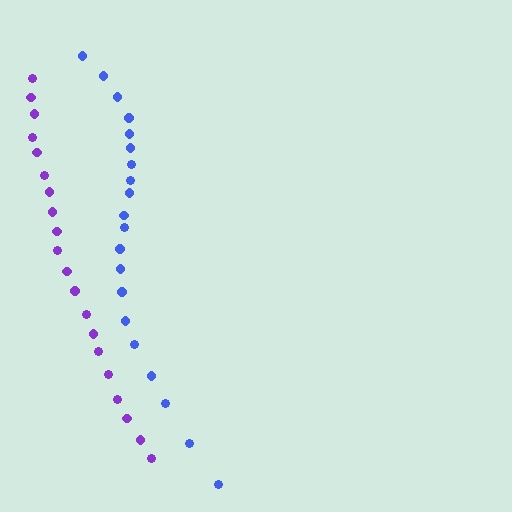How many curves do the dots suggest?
There are 2 distinct paths.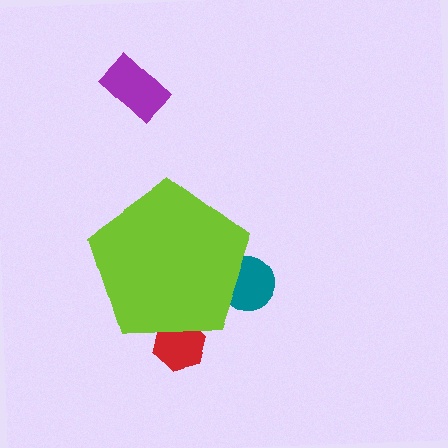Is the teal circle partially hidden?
Yes, the teal circle is partially hidden behind the lime pentagon.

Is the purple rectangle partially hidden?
No, the purple rectangle is fully visible.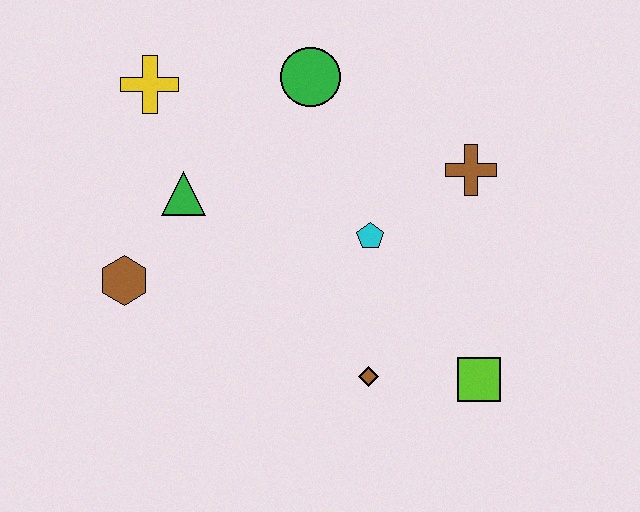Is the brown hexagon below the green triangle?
Yes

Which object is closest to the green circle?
The yellow cross is closest to the green circle.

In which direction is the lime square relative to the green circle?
The lime square is below the green circle.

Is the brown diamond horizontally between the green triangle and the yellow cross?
No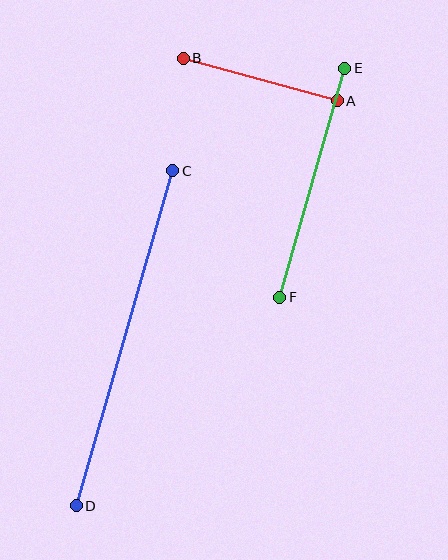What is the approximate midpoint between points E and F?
The midpoint is at approximately (312, 183) pixels.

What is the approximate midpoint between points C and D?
The midpoint is at approximately (124, 338) pixels.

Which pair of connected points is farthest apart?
Points C and D are farthest apart.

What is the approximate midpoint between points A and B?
The midpoint is at approximately (260, 80) pixels.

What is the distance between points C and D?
The distance is approximately 348 pixels.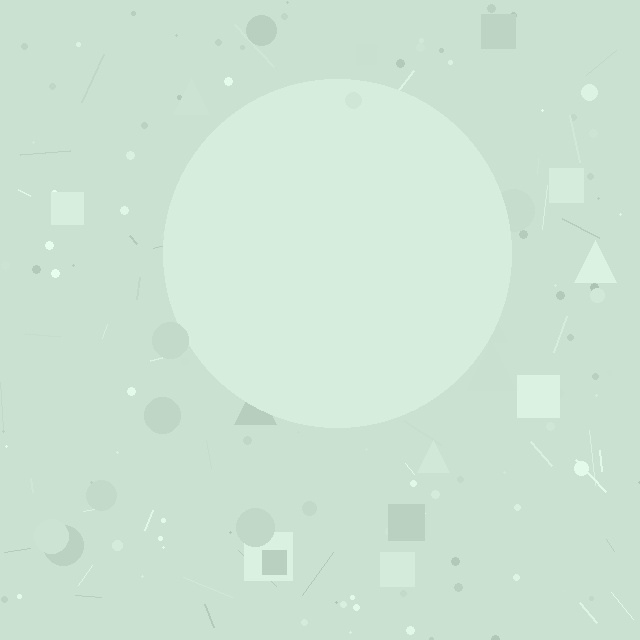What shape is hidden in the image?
A circle is hidden in the image.